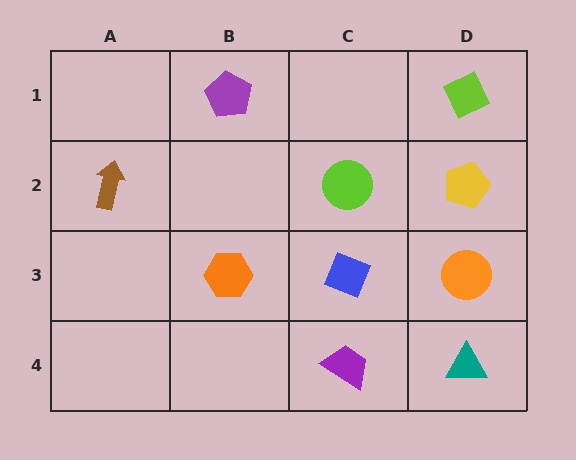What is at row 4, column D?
A teal triangle.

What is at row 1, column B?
A purple pentagon.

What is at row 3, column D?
An orange circle.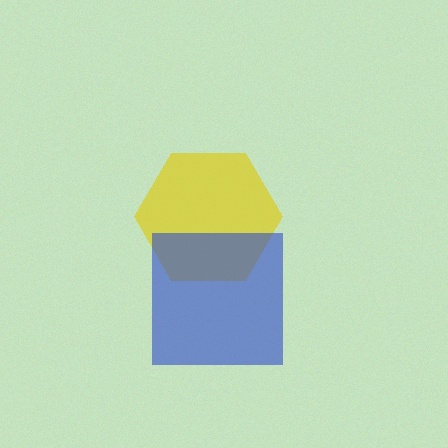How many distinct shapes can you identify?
There are 2 distinct shapes: a yellow hexagon, a blue square.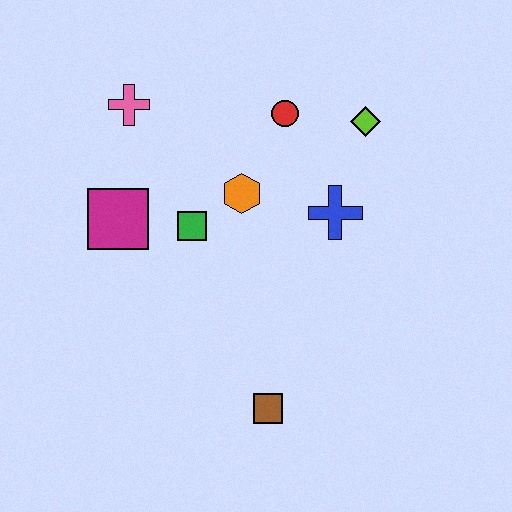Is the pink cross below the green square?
No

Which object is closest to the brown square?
The green square is closest to the brown square.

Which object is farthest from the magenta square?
The lime diamond is farthest from the magenta square.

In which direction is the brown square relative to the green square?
The brown square is below the green square.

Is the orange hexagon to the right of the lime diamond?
No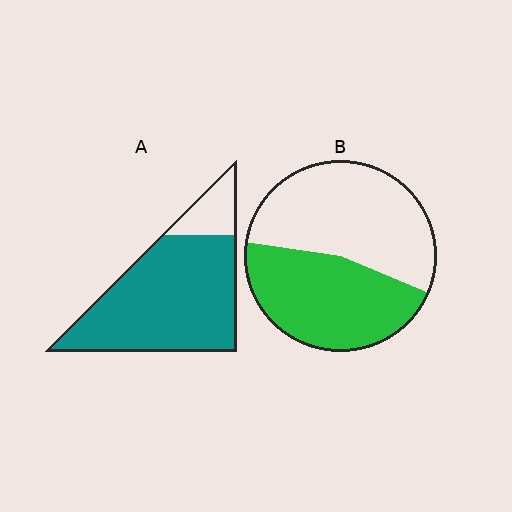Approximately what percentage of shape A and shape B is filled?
A is approximately 85% and B is approximately 45%.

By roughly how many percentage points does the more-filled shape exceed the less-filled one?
By roughly 40 percentage points (A over B).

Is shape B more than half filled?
No.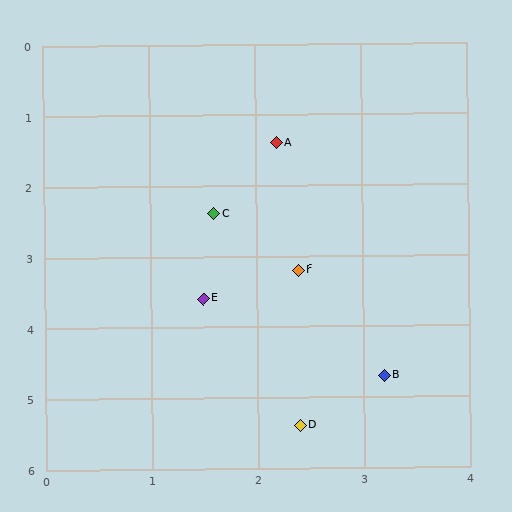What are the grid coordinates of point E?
Point E is at approximately (1.5, 3.6).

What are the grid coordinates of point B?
Point B is at approximately (3.2, 4.7).